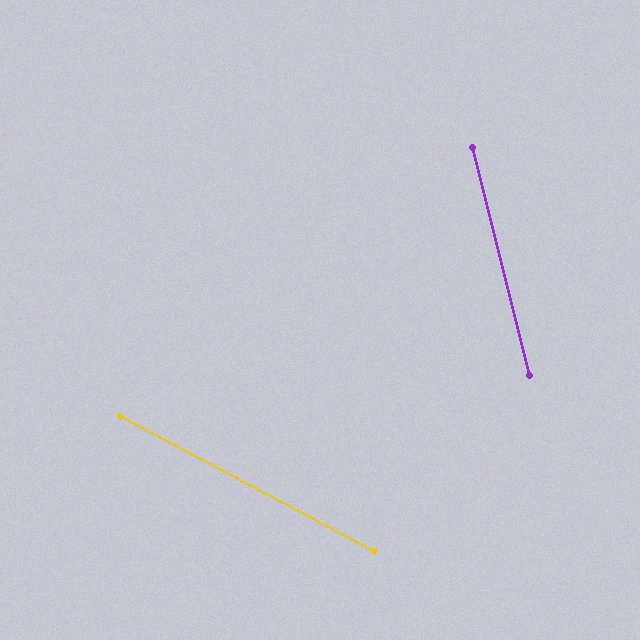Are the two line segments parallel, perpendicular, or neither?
Neither parallel nor perpendicular — they differ by about 48°.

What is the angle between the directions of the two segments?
Approximately 48 degrees.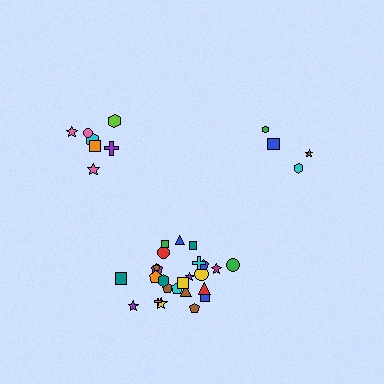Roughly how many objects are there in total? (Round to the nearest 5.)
Roughly 35 objects in total.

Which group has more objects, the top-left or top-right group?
The top-left group.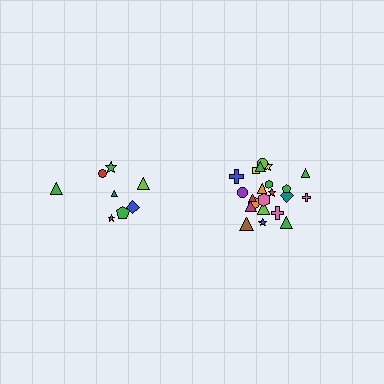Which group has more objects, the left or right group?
The right group.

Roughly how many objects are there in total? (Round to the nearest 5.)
Roughly 30 objects in total.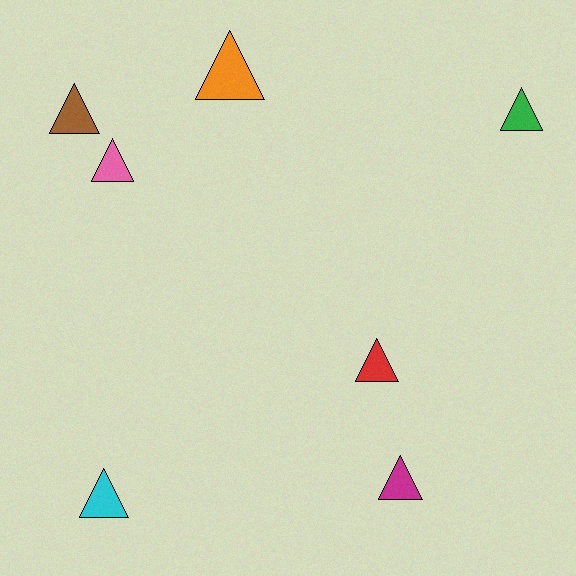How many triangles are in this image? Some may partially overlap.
There are 7 triangles.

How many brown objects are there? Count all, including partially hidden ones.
There is 1 brown object.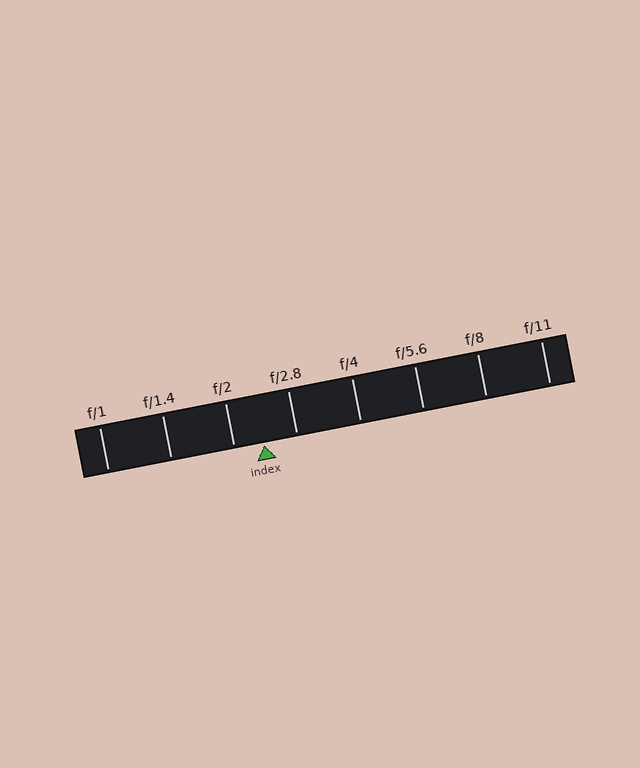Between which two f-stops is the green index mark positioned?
The index mark is between f/2 and f/2.8.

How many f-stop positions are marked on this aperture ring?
There are 8 f-stop positions marked.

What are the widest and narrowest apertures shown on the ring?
The widest aperture shown is f/1 and the narrowest is f/11.